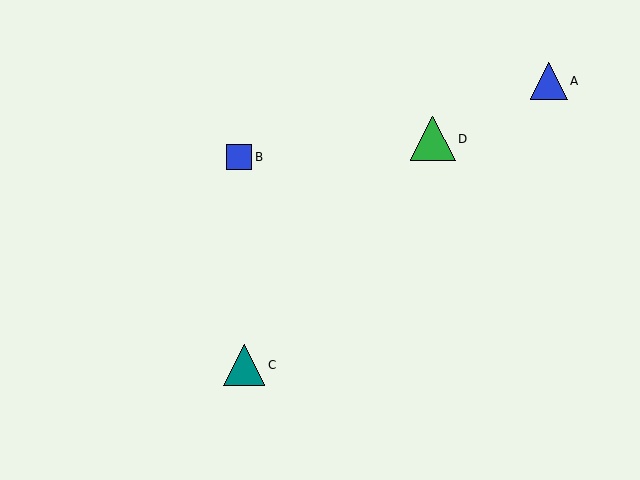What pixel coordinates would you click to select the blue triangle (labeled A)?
Click at (549, 81) to select the blue triangle A.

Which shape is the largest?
The green triangle (labeled D) is the largest.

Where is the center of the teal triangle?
The center of the teal triangle is at (244, 365).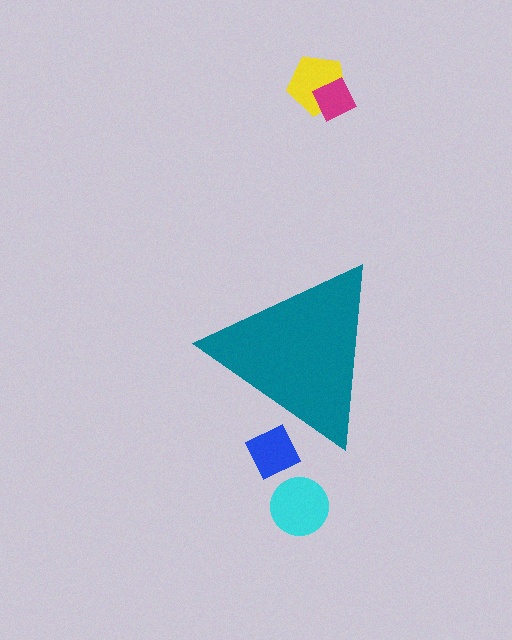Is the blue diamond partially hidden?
Yes, the blue diamond is partially hidden behind the teal triangle.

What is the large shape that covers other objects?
A teal triangle.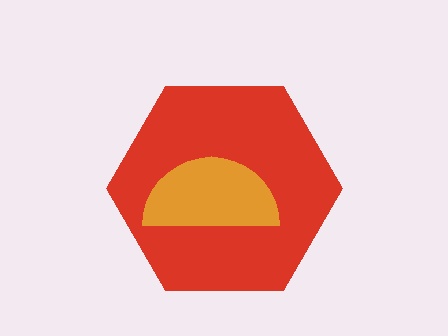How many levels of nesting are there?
2.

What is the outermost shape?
The red hexagon.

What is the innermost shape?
The orange semicircle.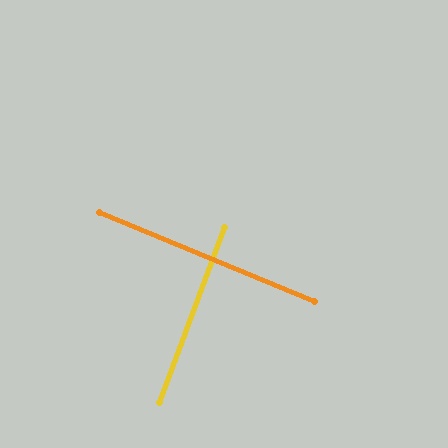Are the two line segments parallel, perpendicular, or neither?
Perpendicular — they meet at approximately 88°.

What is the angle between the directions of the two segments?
Approximately 88 degrees.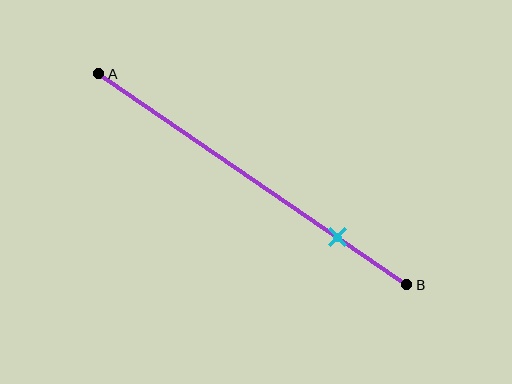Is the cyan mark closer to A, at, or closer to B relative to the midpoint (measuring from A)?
The cyan mark is closer to point B than the midpoint of segment AB.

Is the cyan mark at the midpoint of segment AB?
No, the mark is at about 75% from A, not at the 50% midpoint.